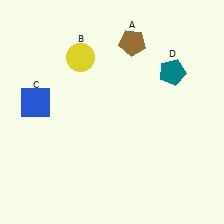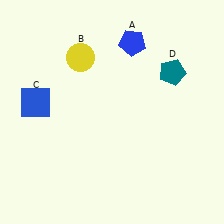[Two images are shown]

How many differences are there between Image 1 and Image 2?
There is 1 difference between the two images.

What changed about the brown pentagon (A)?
In Image 1, A is brown. In Image 2, it changed to blue.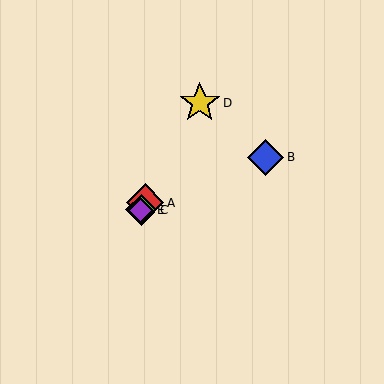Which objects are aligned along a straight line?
Objects A, C, D, E are aligned along a straight line.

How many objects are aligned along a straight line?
4 objects (A, C, D, E) are aligned along a straight line.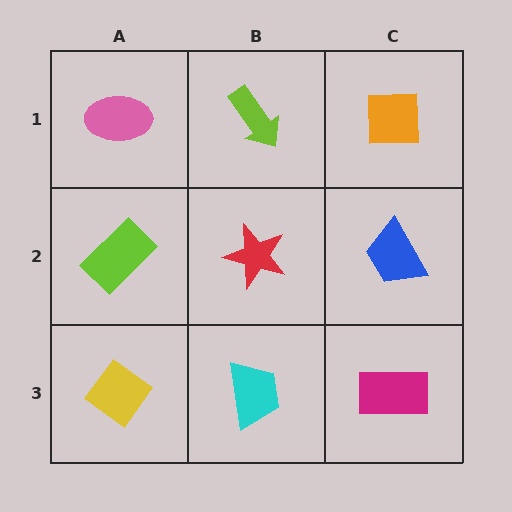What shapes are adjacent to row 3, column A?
A lime rectangle (row 2, column A), a cyan trapezoid (row 3, column B).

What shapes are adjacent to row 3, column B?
A red star (row 2, column B), a yellow diamond (row 3, column A), a magenta rectangle (row 3, column C).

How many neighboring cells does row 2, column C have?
3.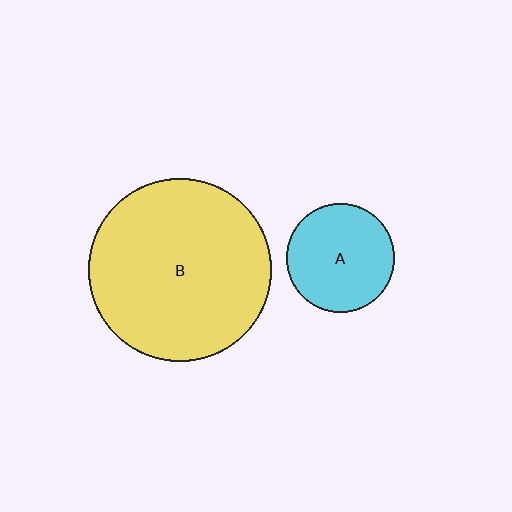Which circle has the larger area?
Circle B (yellow).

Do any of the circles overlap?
No, none of the circles overlap.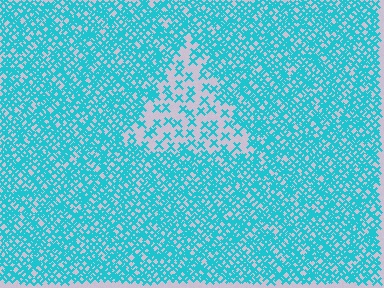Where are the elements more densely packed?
The elements are more densely packed outside the triangle boundary.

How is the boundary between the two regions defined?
The boundary is defined by a change in element density (approximately 2.8x ratio). All elements are the same color, size, and shape.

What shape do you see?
I see a triangle.